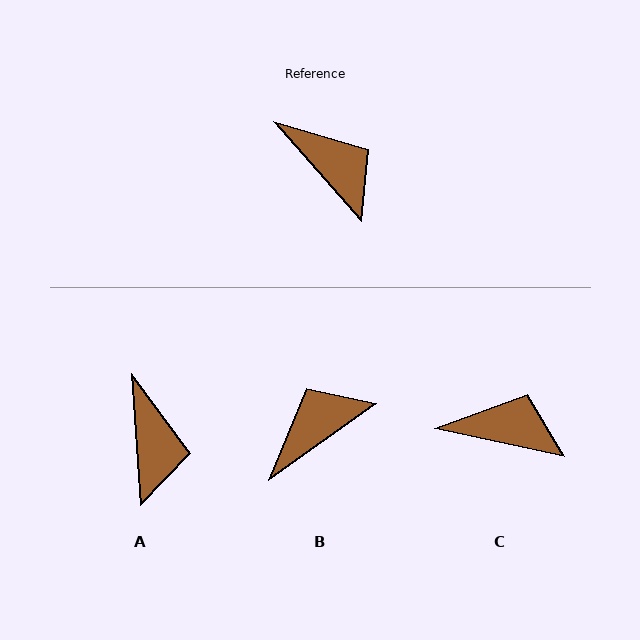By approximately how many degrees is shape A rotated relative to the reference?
Approximately 37 degrees clockwise.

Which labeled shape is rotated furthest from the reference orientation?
B, about 84 degrees away.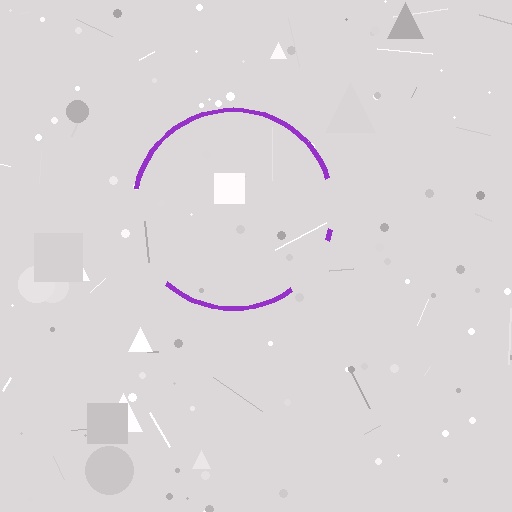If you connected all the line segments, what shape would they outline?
They would outline a circle.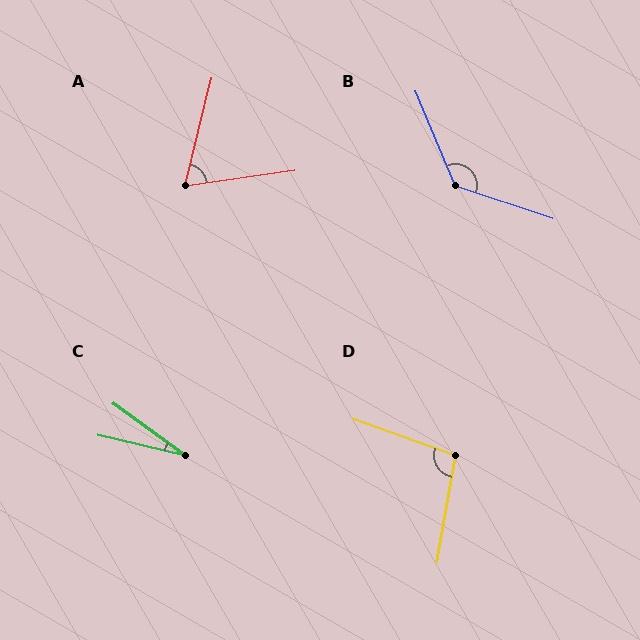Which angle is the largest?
B, at approximately 131 degrees.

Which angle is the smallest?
C, at approximately 22 degrees.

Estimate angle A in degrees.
Approximately 68 degrees.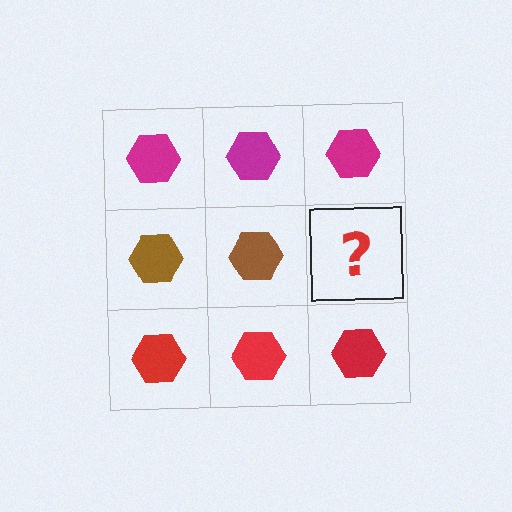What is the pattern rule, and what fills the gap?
The rule is that each row has a consistent color. The gap should be filled with a brown hexagon.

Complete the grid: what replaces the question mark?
The question mark should be replaced with a brown hexagon.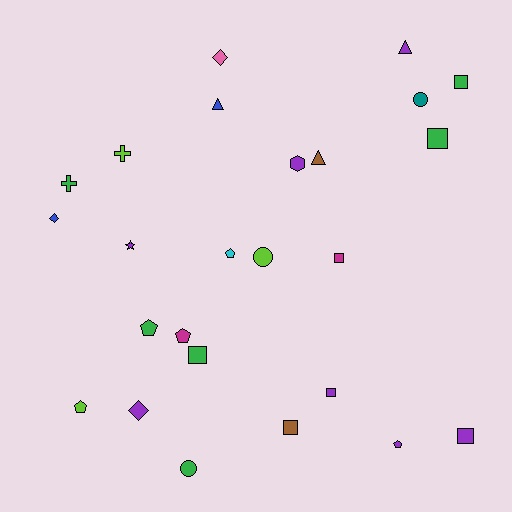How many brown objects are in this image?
There are 2 brown objects.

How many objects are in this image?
There are 25 objects.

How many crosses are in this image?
There are 2 crosses.